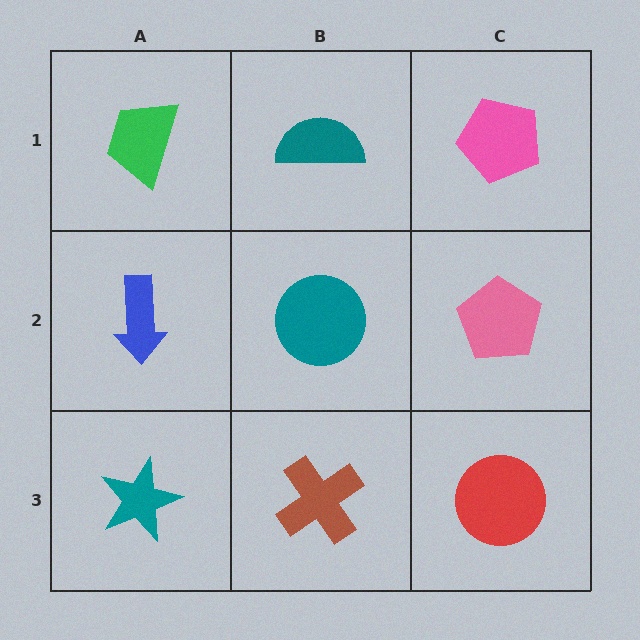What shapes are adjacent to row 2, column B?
A teal semicircle (row 1, column B), a brown cross (row 3, column B), a blue arrow (row 2, column A), a pink pentagon (row 2, column C).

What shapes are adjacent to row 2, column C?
A pink pentagon (row 1, column C), a red circle (row 3, column C), a teal circle (row 2, column B).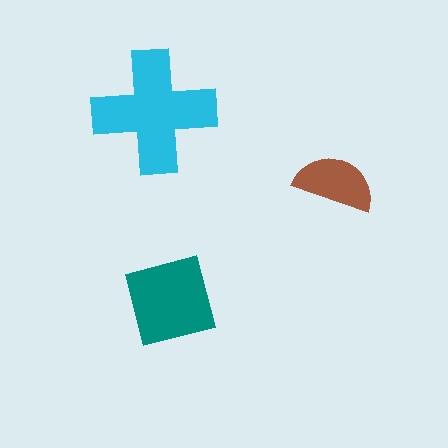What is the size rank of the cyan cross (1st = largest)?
1st.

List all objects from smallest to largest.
The brown semicircle, the teal square, the cyan cross.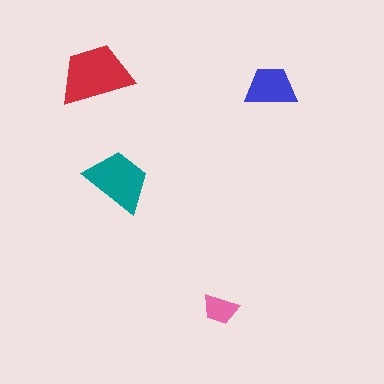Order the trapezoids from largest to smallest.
the red one, the teal one, the blue one, the pink one.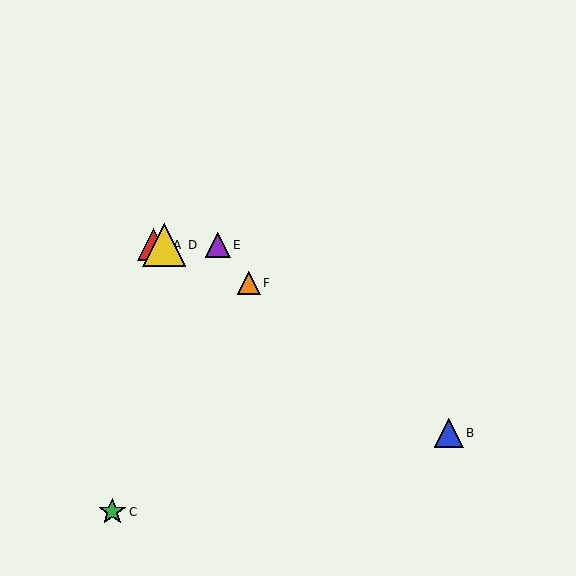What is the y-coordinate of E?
Object E is at y≈245.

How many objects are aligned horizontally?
3 objects (A, D, E) are aligned horizontally.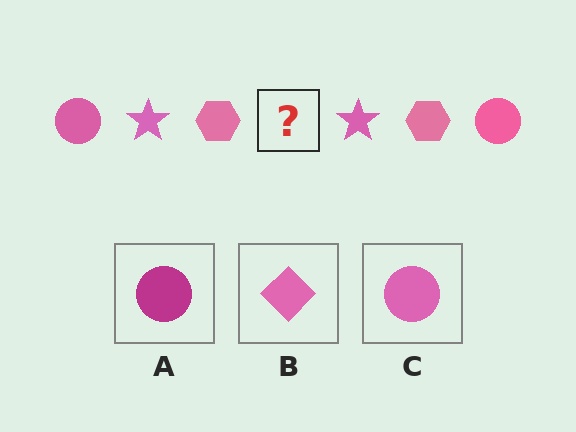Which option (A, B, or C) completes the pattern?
C.